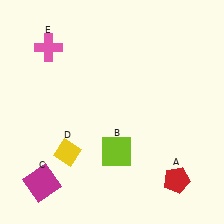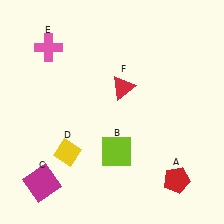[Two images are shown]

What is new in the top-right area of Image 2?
A red triangle (F) was added in the top-right area of Image 2.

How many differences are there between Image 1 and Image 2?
There is 1 difference between the two images.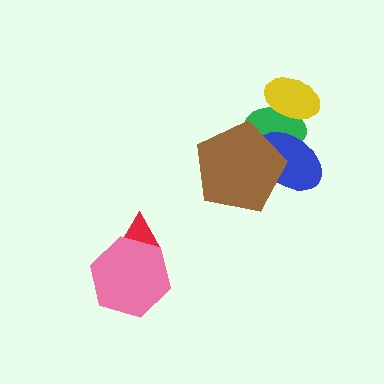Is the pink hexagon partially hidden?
No, no other shape covers it.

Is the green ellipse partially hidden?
Yes, it is partially covered by another shape.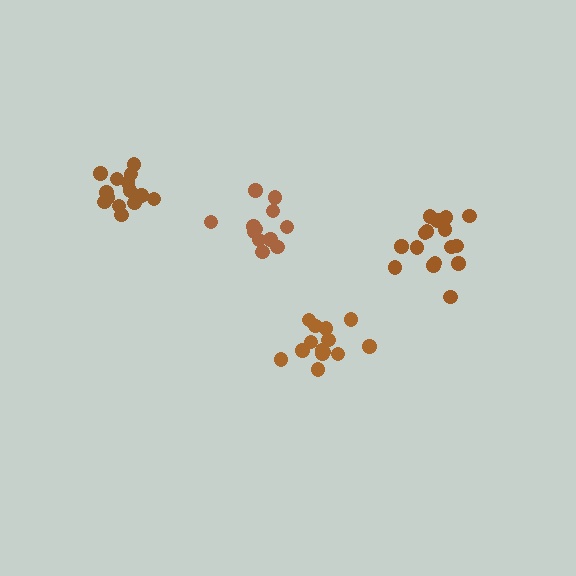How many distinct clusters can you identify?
There are 4 distinct clusters.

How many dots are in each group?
Group 1: 14 dots, Group 2: 14 dots, Group 3: 16 dots, Group 4: 12 dots (56 total).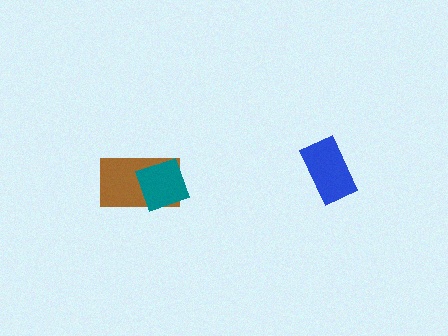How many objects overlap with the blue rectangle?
0 objects overlap with the blue rectangle.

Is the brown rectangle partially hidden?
Yes, it is partially covered by another shape.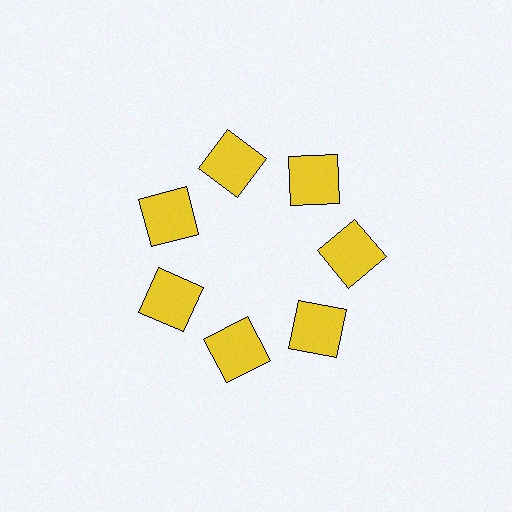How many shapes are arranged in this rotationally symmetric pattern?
There are 7 shapes, arranged in 7 groups of 1.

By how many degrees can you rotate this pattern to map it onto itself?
The pattern maps onto itself every 51 degrees of rotation.